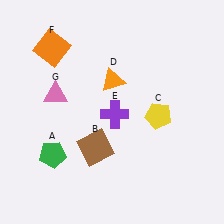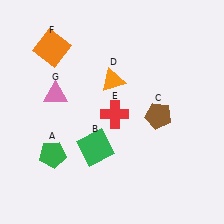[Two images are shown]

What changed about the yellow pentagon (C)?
In Image 1, C is yellow. In Image 2, it changed to brown.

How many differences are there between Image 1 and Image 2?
There are 3 differences between the two images.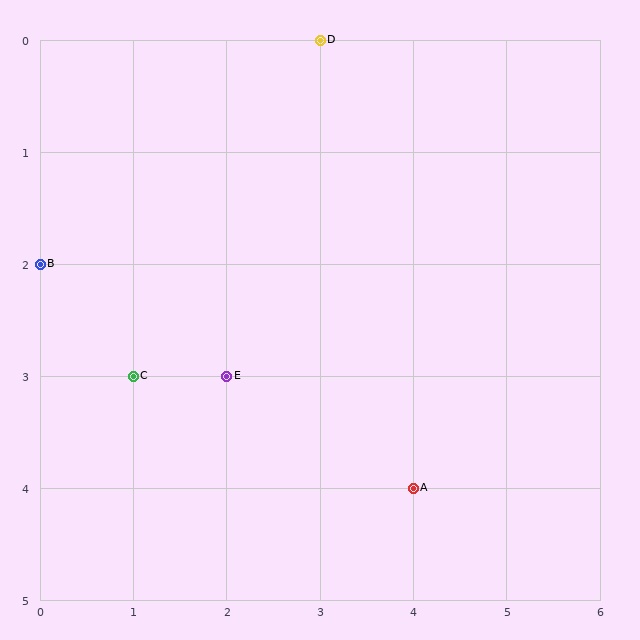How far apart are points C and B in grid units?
Points C and B are 1 column and 1 row apart (about 1.4 grid units diagonally).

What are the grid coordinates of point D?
Point D is at grid coordinates (3, 0).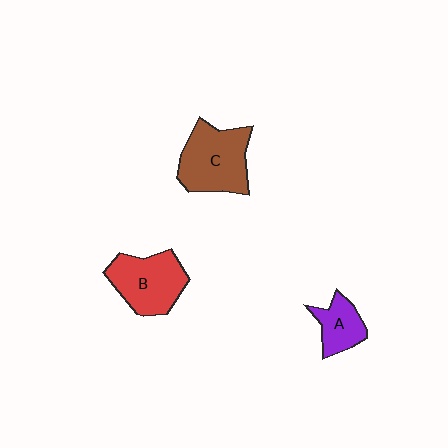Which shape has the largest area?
Shape C (brown).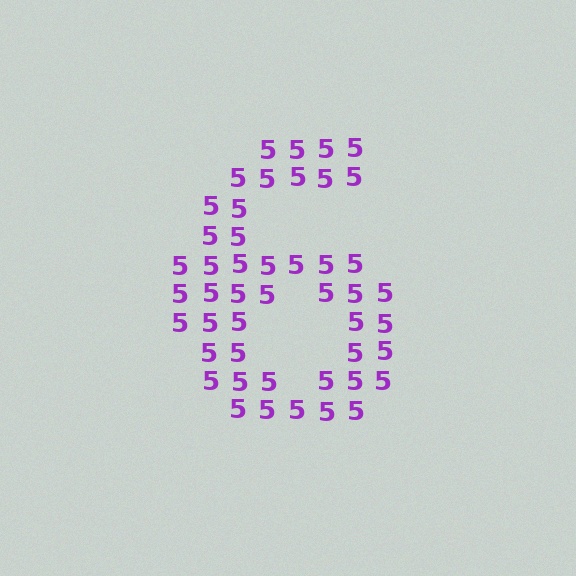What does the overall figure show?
The overall figure shows the digit 6.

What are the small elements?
The small elements are digit 5's.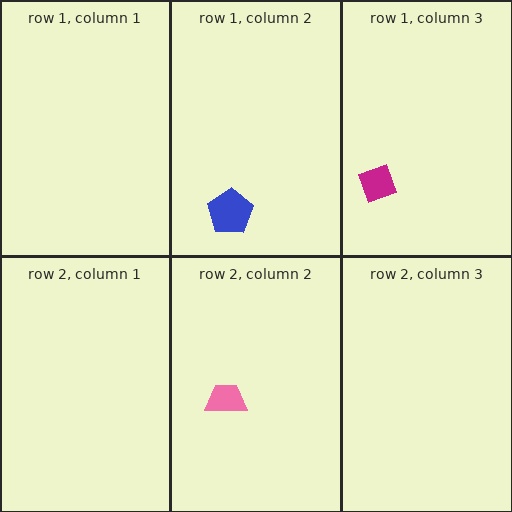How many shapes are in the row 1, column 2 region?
1.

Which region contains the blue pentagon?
The row 1, column 2 region.